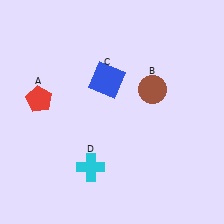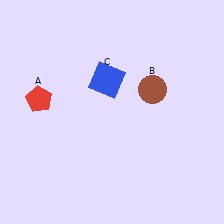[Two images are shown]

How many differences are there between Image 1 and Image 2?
There is 1 difference between the two images.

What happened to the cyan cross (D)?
The cyan cross (D) was removed in Image 2. It was in the bottom-left area of Image 1.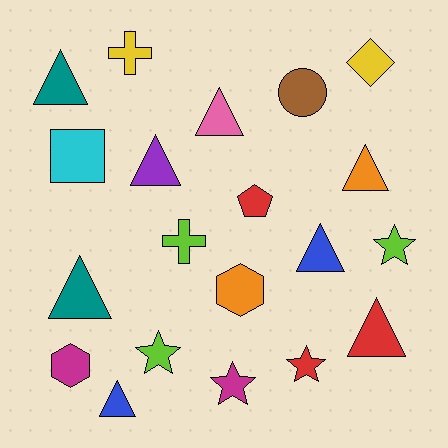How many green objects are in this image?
There are no green objects.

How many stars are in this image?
There are 4 stars.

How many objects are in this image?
There are 20 objects.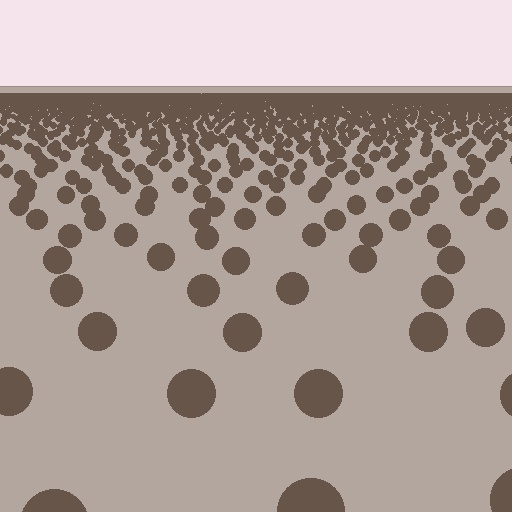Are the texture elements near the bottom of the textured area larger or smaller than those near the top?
Larger. Near the bottom, elements are closer to the viewer and appear at a bigger on-screen size.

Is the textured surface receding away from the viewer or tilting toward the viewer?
The surface is receding away from the viewer. Texture elements get smaller and denser toward the top.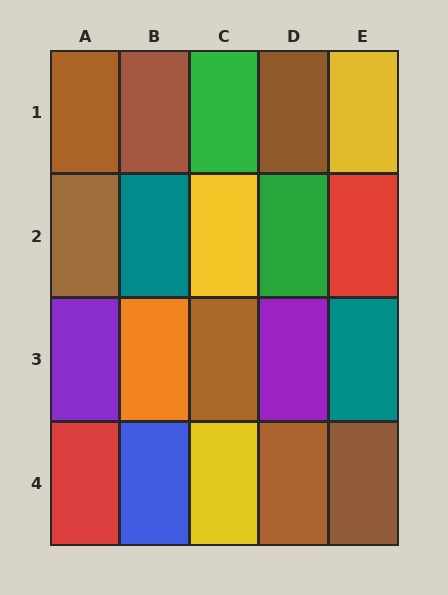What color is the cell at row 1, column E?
Yellow.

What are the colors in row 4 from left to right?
Red, blue, yellow, brown, brown.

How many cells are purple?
2 cells are purple.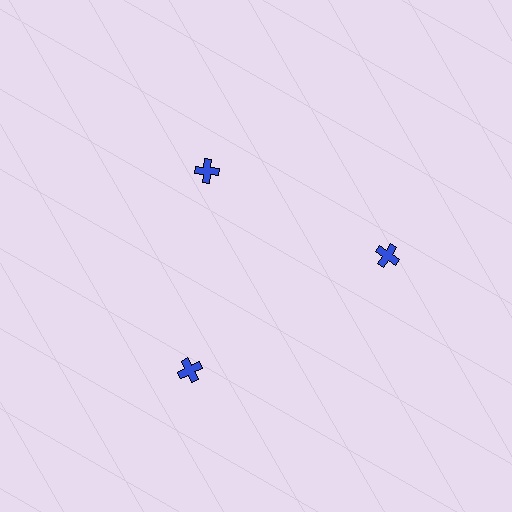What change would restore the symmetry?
The symmetry would be restored by moving it outward, back onto the ring so that all 3 crosses sit at equal angles and equal distance from the center.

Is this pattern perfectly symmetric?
No. The 3 blue crosses are arranged in a ring, but one element near the 11 o'clock position is pulled inward toward the center, breaking the 3-fold rotational symmetry.